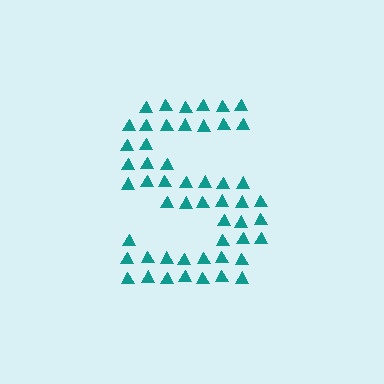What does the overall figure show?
The overall figure shows the letter S.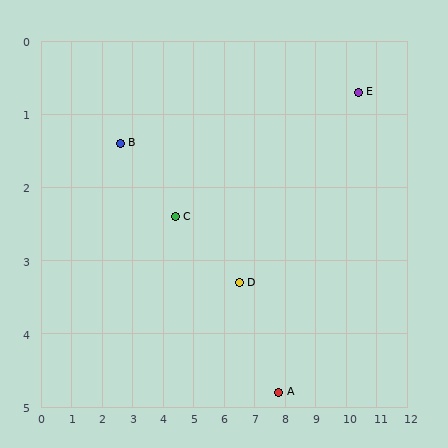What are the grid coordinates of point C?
Point C is at approximately (4.4, 2.4).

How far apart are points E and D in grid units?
Points E and D are about 4.7 grid units apart.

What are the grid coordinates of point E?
Point E is at approximately (10.4, 0.7).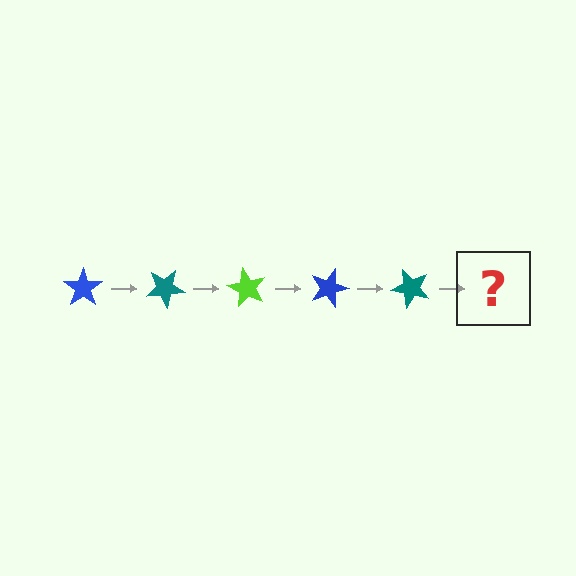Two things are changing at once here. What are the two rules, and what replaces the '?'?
The two rules are that it rotates 30 degrees each step and the color cycles through blue, teal, and lime. The '?' should be a lime star, rotated 150 degrees from the start.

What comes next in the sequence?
The next element should be a lime star, rotated 150 degrees from the start.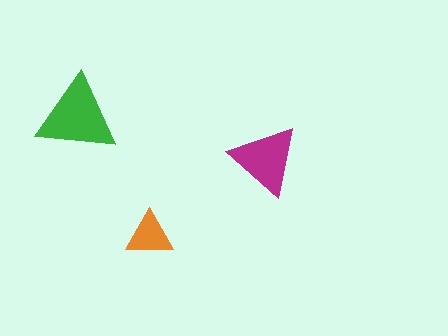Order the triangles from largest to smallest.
the green one, the magenta one, the orange one.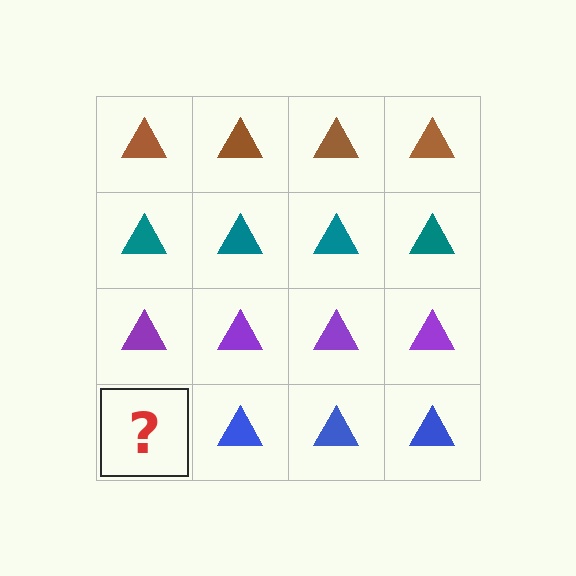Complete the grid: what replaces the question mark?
The question mark should be replaced with a blue triangle.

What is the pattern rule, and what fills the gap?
The rule is that each row has a consistent color. The gap should be filled with a blue triangle.